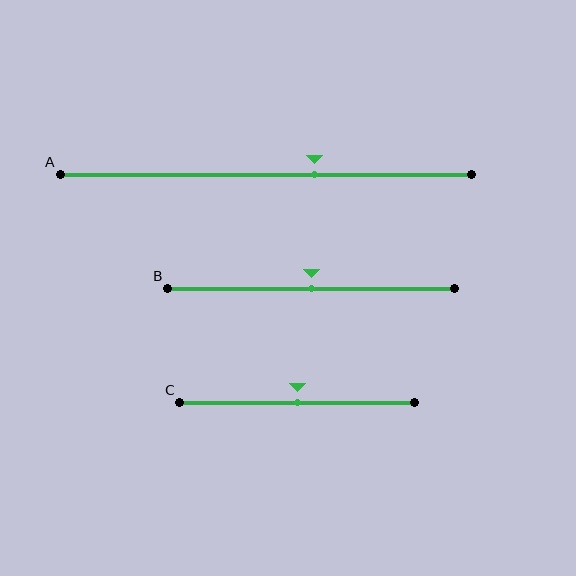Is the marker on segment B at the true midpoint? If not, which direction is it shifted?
Yes, the marker on segment B is at the true midpoint.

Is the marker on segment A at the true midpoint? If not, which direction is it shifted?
No, the marker on segment A is shifted to the right by about 12% of the segment length.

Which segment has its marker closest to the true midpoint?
Segment B has its marker closest to the true midpoint.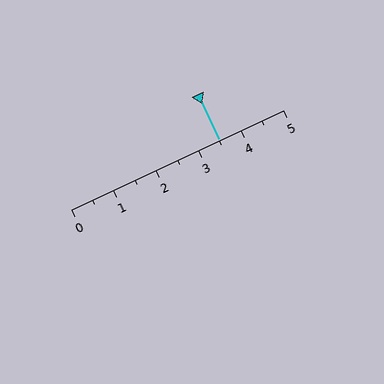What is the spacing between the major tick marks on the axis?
The major ticks are spaced 1 apart.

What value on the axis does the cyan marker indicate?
The marker indicates approximately 3.5.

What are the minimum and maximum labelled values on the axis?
The axis runs from 0 to 5.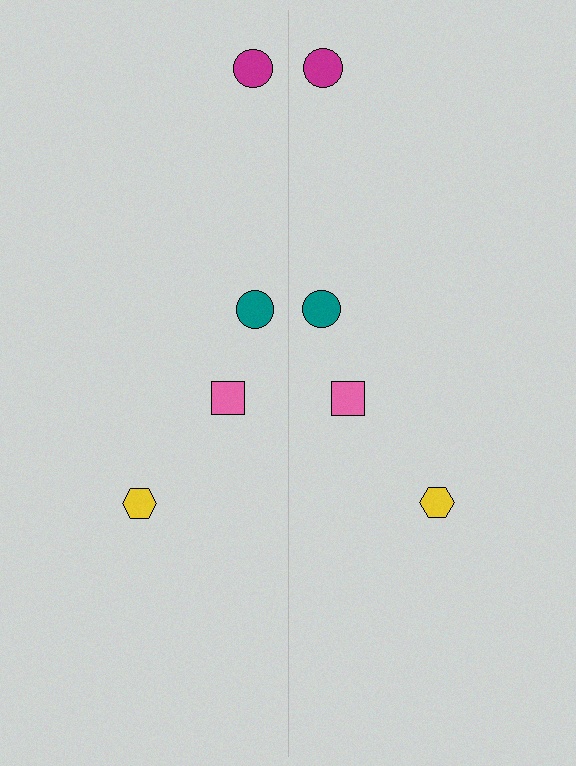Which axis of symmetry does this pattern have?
The pattern has a vertical axis of symmetry running through the center of the image.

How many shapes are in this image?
There are 8 shapes in this image.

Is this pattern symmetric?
Yes, this pattern has bilateral (reflection) symmetry.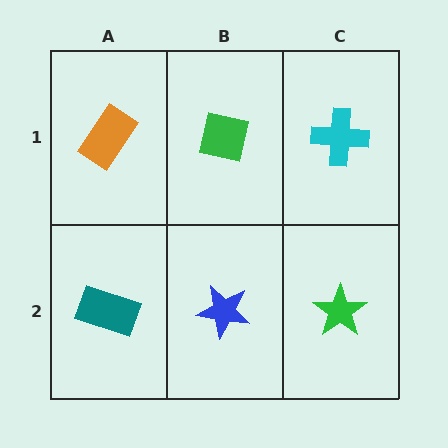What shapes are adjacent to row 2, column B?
A green square (row 1, column B), a teal rectangle (row 2, column A), a green star (row 2, column C).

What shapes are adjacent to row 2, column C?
A cyan cross (row 1, column C), a blue star (row 2, column B).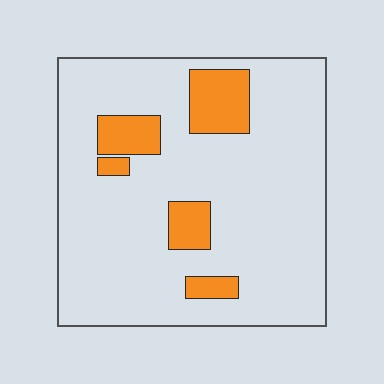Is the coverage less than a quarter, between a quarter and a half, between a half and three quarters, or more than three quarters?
Less than a quarter.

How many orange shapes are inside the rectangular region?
5.